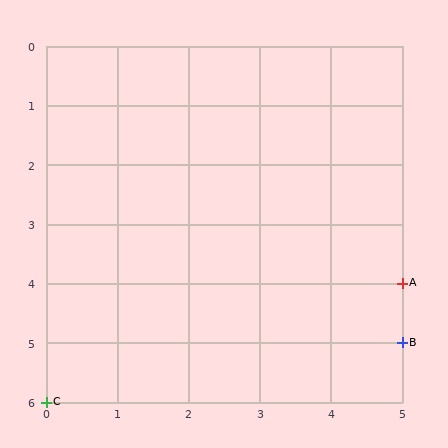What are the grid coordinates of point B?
Point B is at grid coordinates (5, 5).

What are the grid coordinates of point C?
Point C is at grid coordinates (0, 6).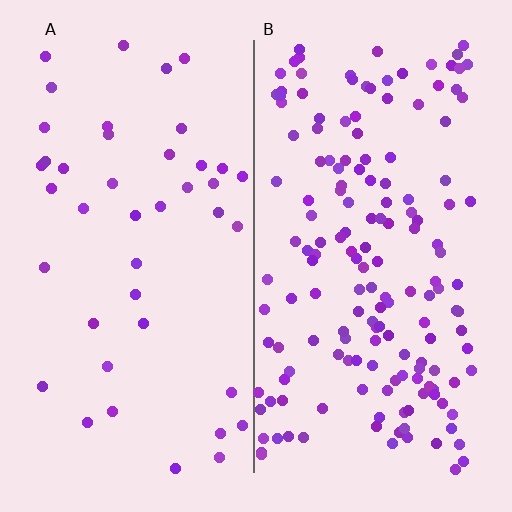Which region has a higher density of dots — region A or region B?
B (the right).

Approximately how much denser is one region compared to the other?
Approximately 3.8× — region B over region A.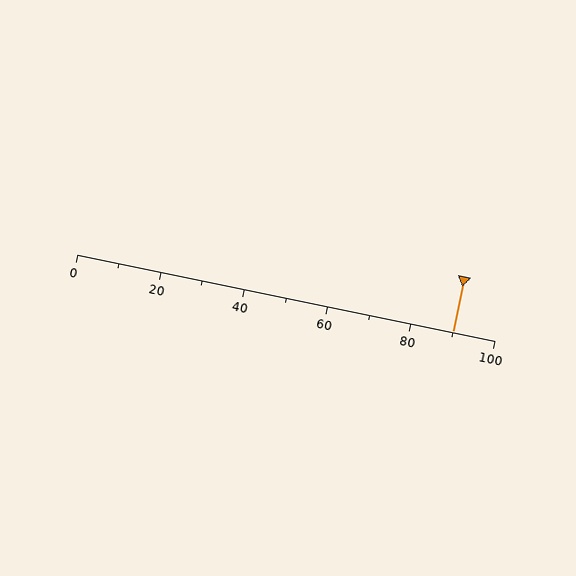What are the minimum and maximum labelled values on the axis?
The axis runs from 0 to 100.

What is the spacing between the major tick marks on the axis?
The major ticks are spaced 20 apart.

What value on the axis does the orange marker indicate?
The marker indicates approximately 90.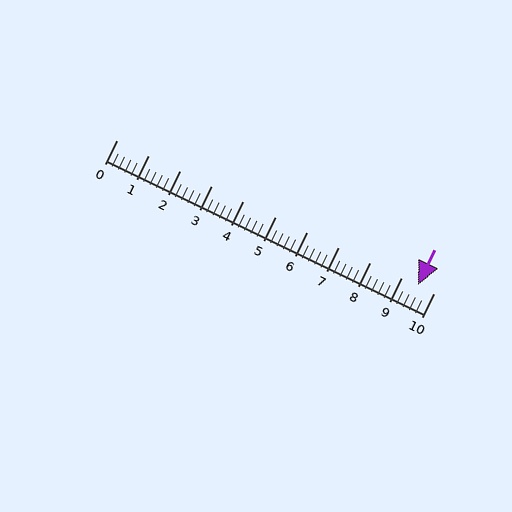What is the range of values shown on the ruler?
The ruler shows values from 0 to 10.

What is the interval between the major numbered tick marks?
The major tick marks are spaced 1 units apart.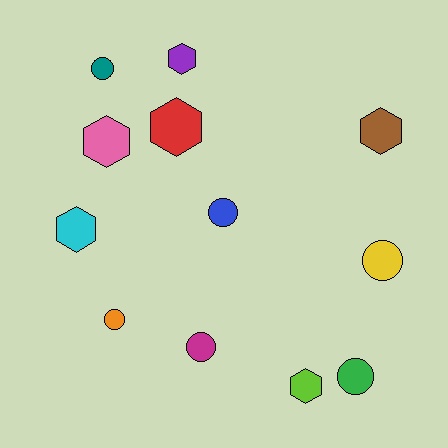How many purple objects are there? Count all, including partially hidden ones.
There is 1 purple object.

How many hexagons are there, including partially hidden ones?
There are 6 hexagons.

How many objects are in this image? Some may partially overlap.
There are 12 objects.